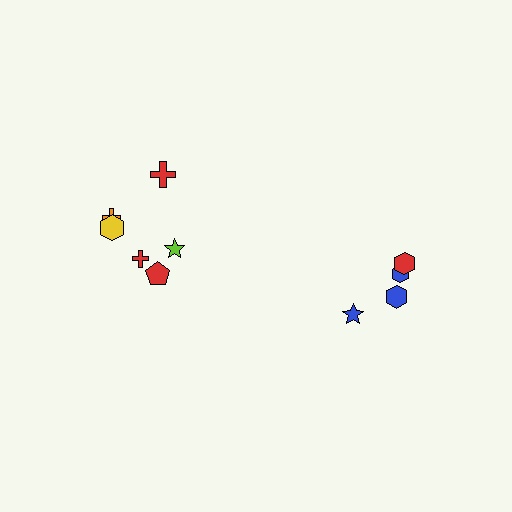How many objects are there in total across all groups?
There are 10 objects.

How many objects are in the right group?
There are 4 objects.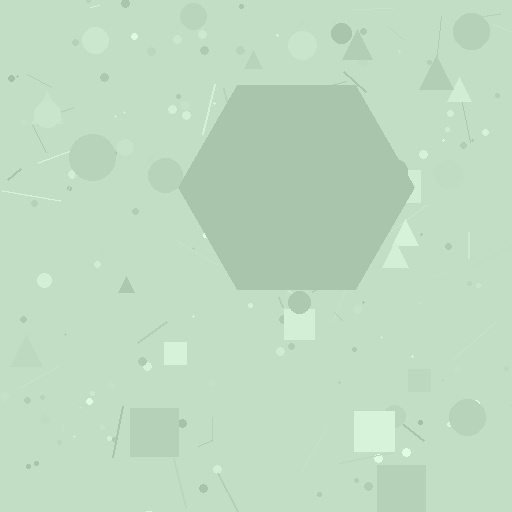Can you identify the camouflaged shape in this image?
The camouflaged shape is a hexagon.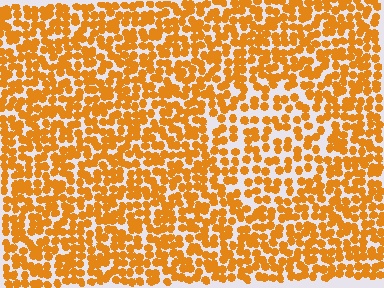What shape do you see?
I see a circle.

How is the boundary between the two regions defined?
The boundary is defined by a change in element density (approximately 1.6x ratio). All elements are the same color, size, and shape.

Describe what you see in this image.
The image contains small orange elements arranged at two different densities. A circle-shaped region is visible where the elements are less densely packed than the surrounding area.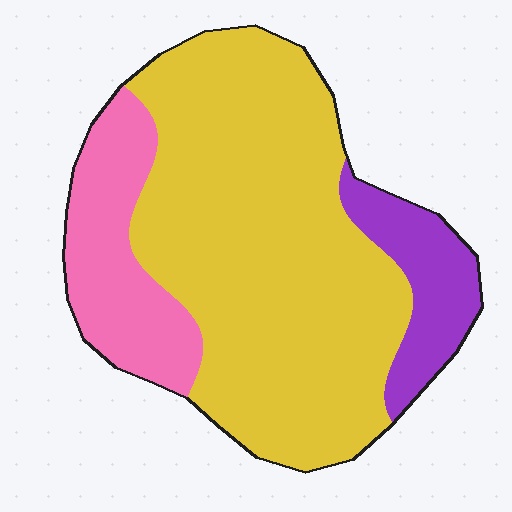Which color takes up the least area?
Purple, at roughly 10%.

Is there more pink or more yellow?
Yellow.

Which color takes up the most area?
Yellow, at roughly 70%.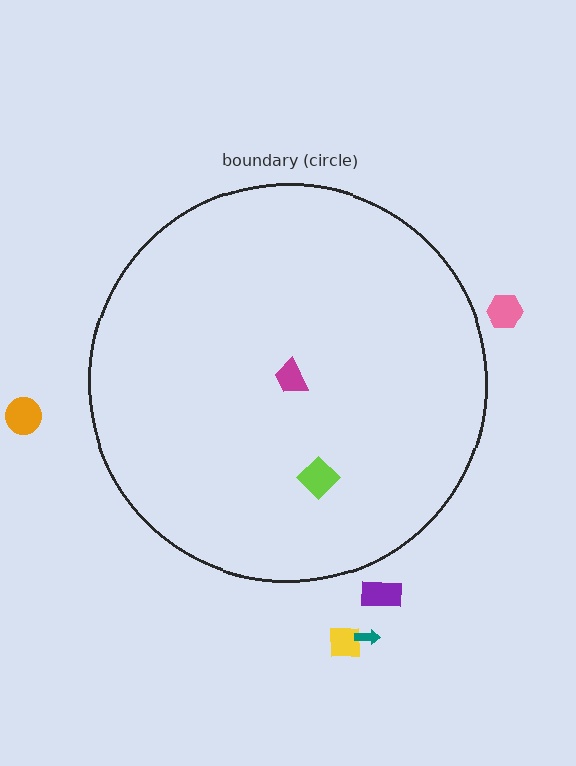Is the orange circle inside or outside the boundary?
Outside.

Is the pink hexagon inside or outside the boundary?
Outside.